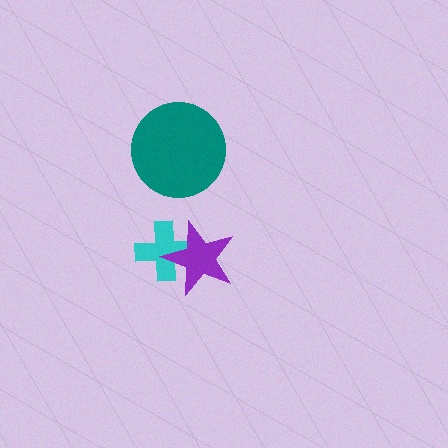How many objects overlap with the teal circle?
0 objects overlap with the teal circle.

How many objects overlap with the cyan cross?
1 object overlaps with the cyan cross.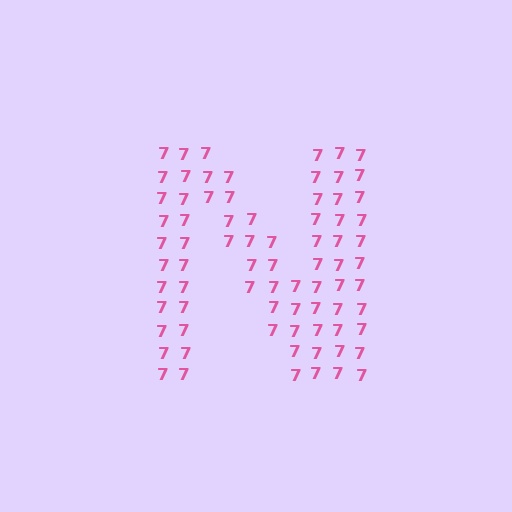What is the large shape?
The large shape is the letter N.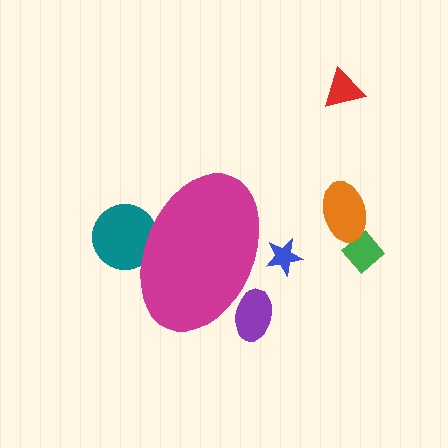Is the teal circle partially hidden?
Yes, the teal circle is partially hidden behind the magenta ellipse.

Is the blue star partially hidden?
Yes, the blue star is partially hidden behind the magenta ellipse.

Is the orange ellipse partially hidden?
No, the orange ellipse is fully visible.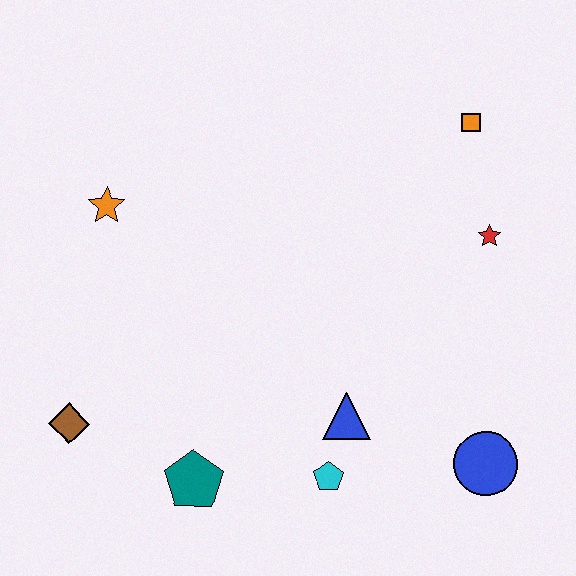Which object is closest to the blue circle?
The blue triangle is closest to the blue circle.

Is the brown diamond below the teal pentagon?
No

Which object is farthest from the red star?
The brown diamond is farthest from the red star.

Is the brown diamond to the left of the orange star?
Yes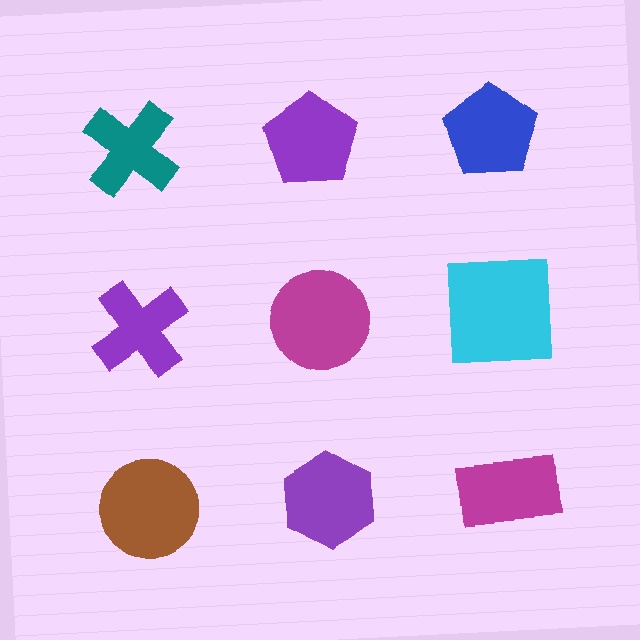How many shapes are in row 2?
3 shapes.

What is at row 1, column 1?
A teal cross.